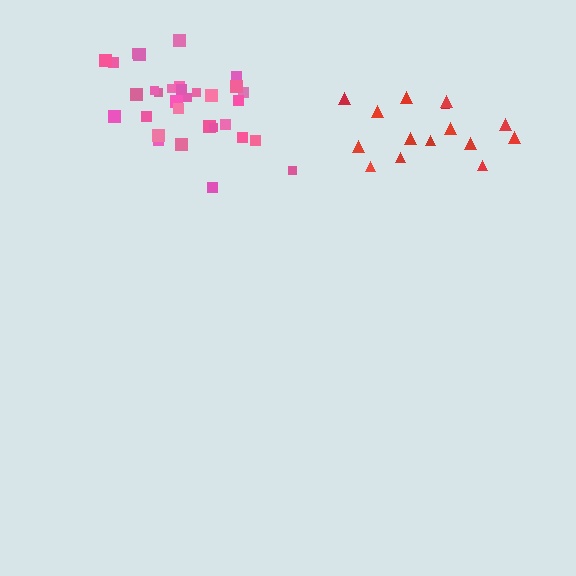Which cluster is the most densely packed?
Pink.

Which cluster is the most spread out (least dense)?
Red.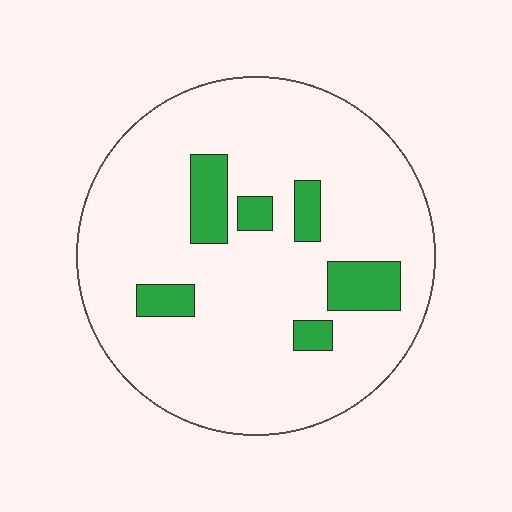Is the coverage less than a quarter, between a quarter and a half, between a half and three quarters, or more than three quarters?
Less than a quarter.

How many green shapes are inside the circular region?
6.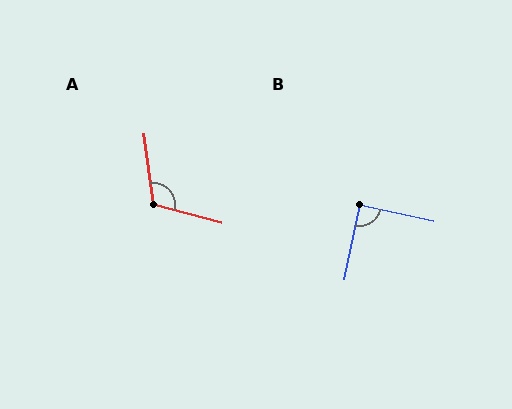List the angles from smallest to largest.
B (90°), A (112°).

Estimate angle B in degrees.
Approximately 90 degrees.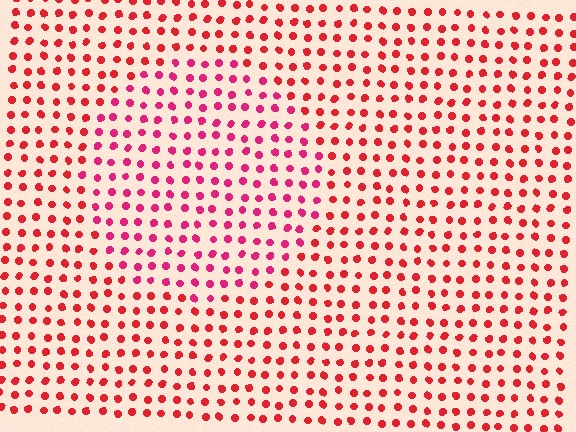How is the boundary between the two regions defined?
The boundary is defined purely by a slight shift in hue (about 24 degrees). Spacing, size, and orientation are identical on both sides.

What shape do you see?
I see a circle.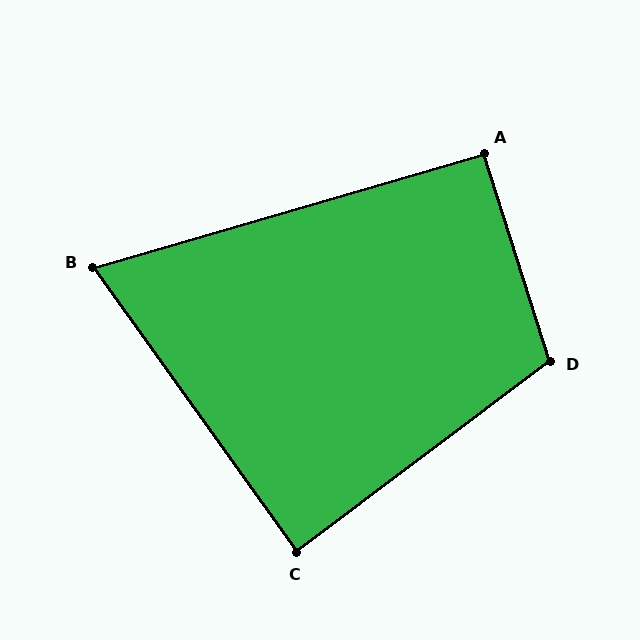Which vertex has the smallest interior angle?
B, at approximately 71 degrees.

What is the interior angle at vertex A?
Approximately 91 degrees (approximately right).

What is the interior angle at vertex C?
Approximately 89 degrees (approximately right).